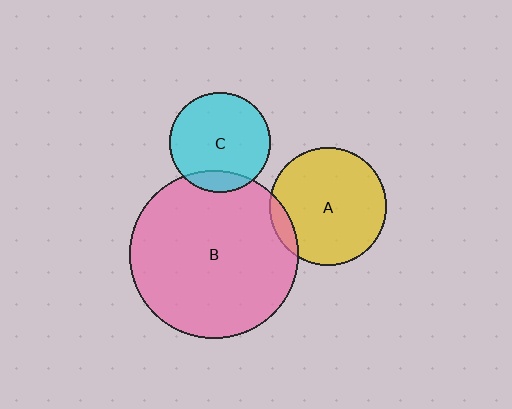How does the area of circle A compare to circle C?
Approximately 1.4 times.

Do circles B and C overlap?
Yes.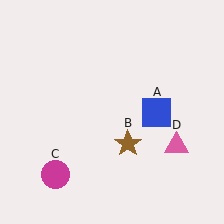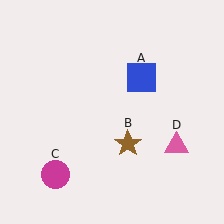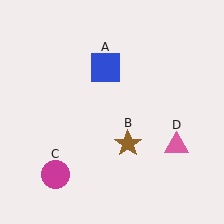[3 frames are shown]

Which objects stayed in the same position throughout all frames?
Brown star (object B) and magenta circle (object C) and pink triangle (object D) remained stationary.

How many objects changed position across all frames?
1 object changed position: blue square (object A).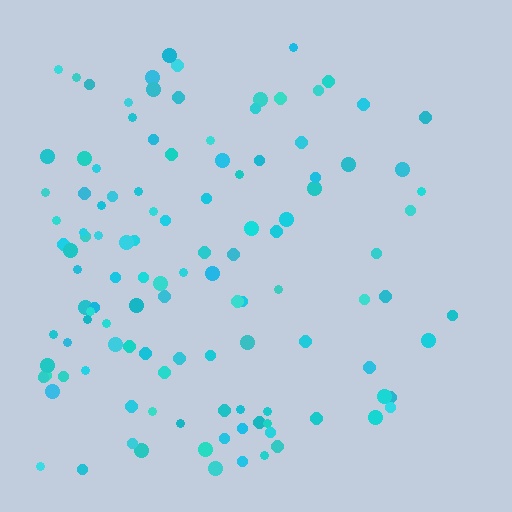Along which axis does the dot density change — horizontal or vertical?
Horizontal.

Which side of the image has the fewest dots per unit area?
The right.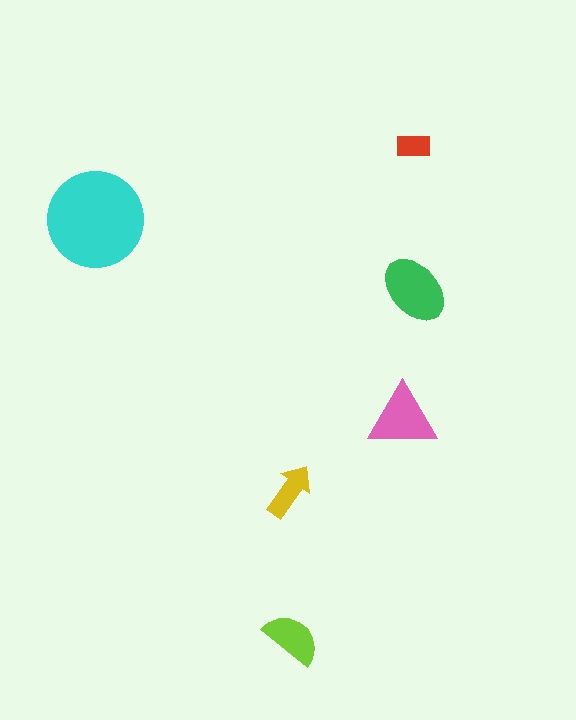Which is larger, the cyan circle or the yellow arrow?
The cyan circle.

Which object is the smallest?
The red rectangle.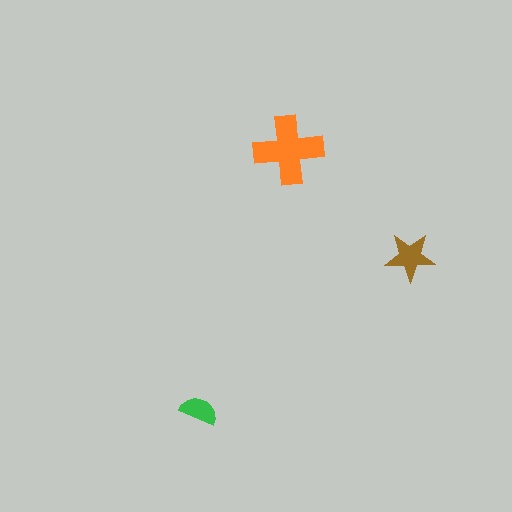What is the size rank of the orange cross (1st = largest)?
1st.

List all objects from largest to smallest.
The orange cross, the brown star, the green semicircle.